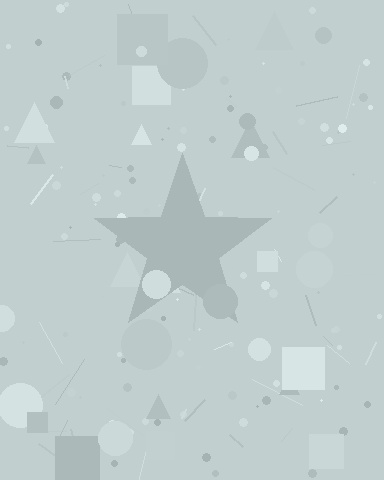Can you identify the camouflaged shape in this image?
The camouflaged shape is a star.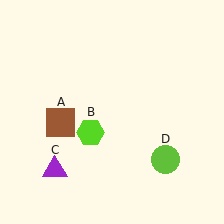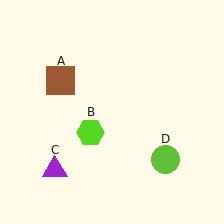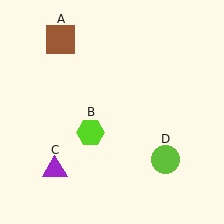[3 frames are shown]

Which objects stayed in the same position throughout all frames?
Lime hexagon (object B) and purple triangle (object C) and lime circle (object D) remained stationary.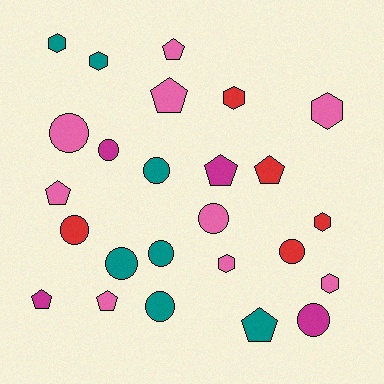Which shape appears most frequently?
Circle, with 10 objects.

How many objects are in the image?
There are 25 objects.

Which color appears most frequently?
Pink, with 9 objects.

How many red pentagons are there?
There is 1 red pentagon.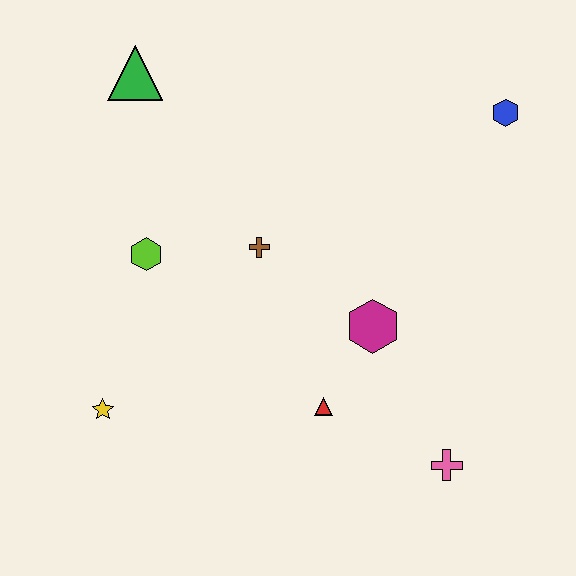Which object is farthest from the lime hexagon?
The blue hexagon is farthest from the lime hexagon.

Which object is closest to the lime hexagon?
The brown cross is closest to the lime hexagon.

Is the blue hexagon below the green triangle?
Yes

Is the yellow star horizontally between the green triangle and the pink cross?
No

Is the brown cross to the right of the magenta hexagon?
No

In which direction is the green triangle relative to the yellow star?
The green triangle is above the yellow star.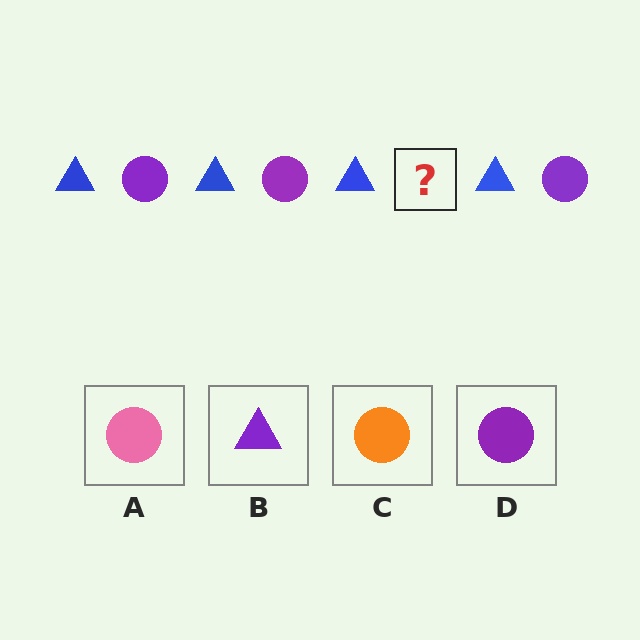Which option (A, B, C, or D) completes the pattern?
D.